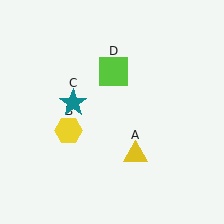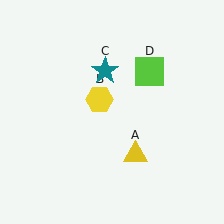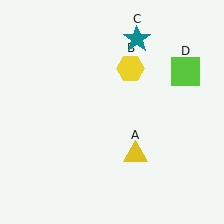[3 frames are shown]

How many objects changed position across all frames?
3 objects changed position: yellow hexagon (object B), teal star (object C), lime square (object D).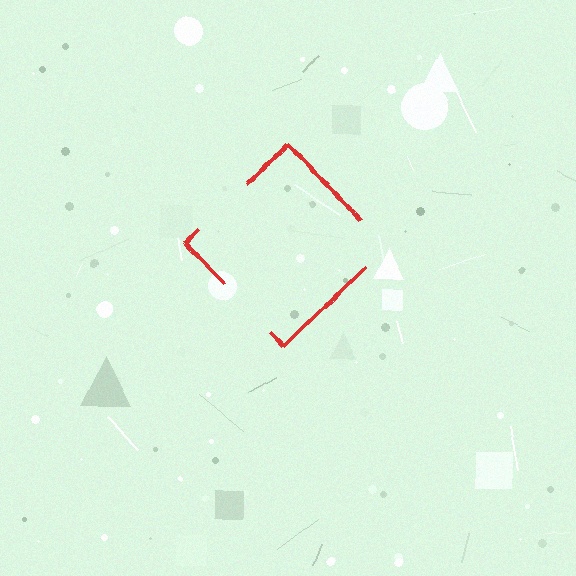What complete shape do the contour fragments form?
The contour fragments form a diamond.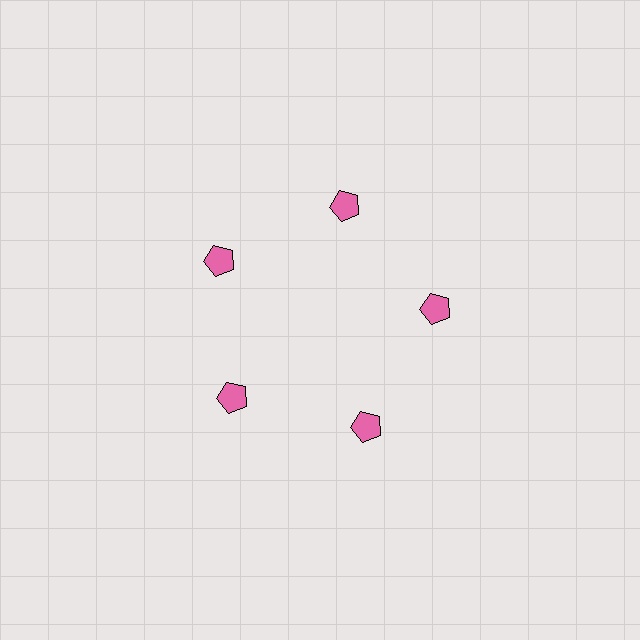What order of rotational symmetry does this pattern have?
This pattern has 5-fold rotational symmetry.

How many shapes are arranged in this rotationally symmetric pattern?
There are 5 shapes, arranged in 5 groups of 1.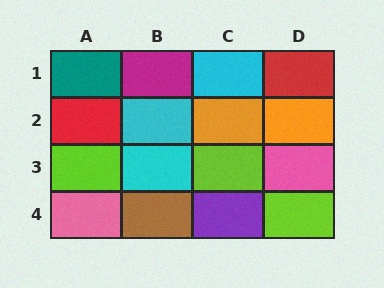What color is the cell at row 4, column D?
Lime.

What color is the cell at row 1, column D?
Red.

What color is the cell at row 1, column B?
Magenta.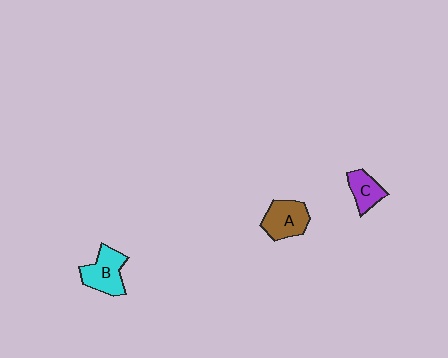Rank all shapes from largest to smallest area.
From largest to smallest: B (cyan), A (brown), C (purple).